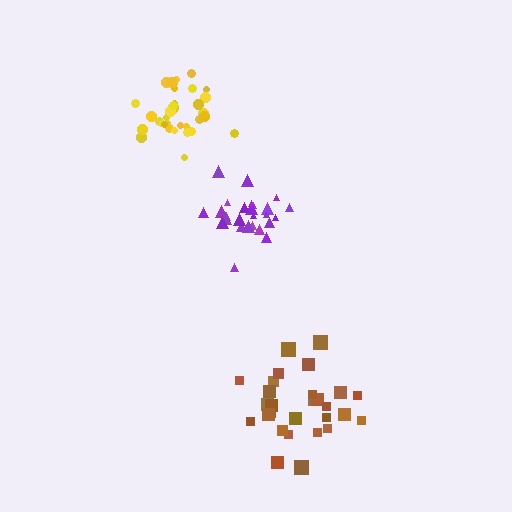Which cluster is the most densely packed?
Yellow.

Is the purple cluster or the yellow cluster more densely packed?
Yellow.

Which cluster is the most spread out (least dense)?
Brown.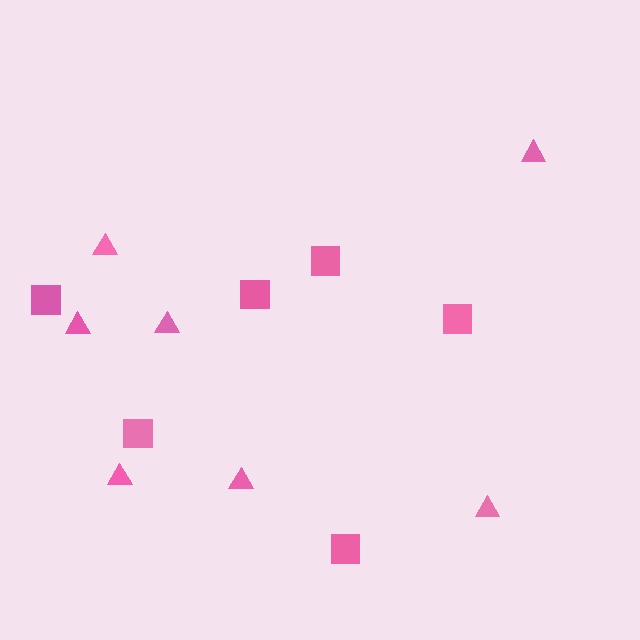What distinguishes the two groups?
There are 2 groups: one group of triangles (7) and one group of squares (6).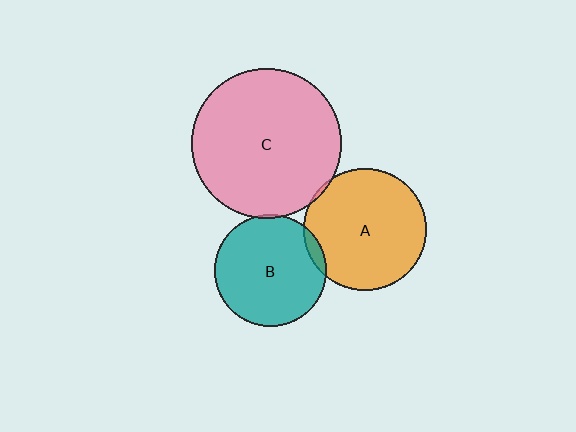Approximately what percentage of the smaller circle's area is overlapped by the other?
Approximately 5%.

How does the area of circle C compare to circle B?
Approximately 1.8 times.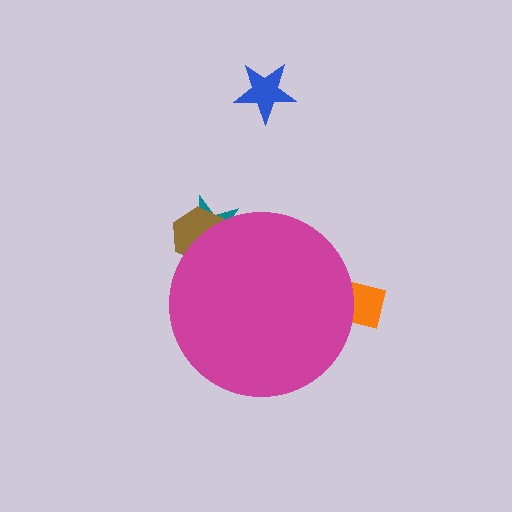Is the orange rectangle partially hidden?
Yes, the orange rectangle is partially hidden behind the magenta circle.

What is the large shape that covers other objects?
A magenta circle.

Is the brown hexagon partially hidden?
Yes, the brown hexagon is partially hidden behind the magenta circle.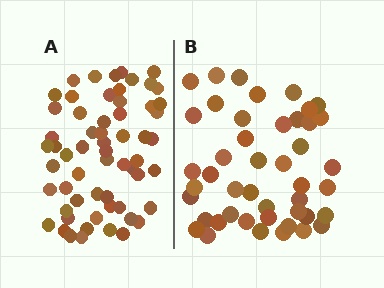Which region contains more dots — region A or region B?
Region A (the left region) has more dots.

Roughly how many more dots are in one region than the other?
Region A has approximately 15 more dots than region B.